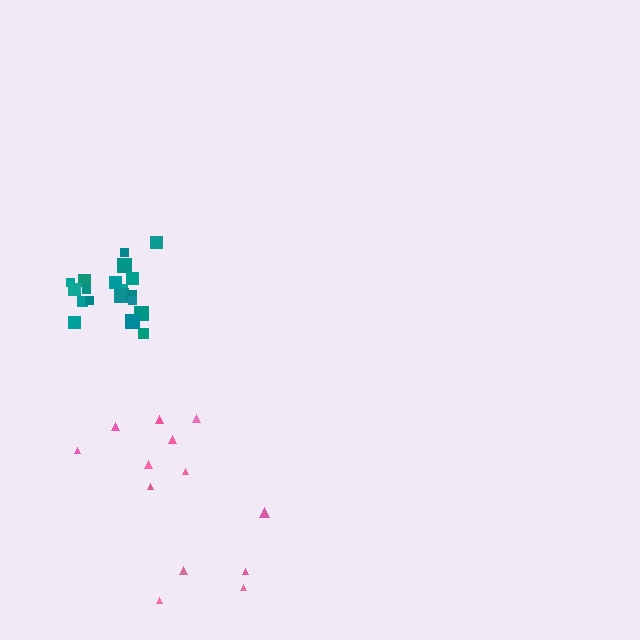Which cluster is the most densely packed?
Teal.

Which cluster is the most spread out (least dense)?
Pink.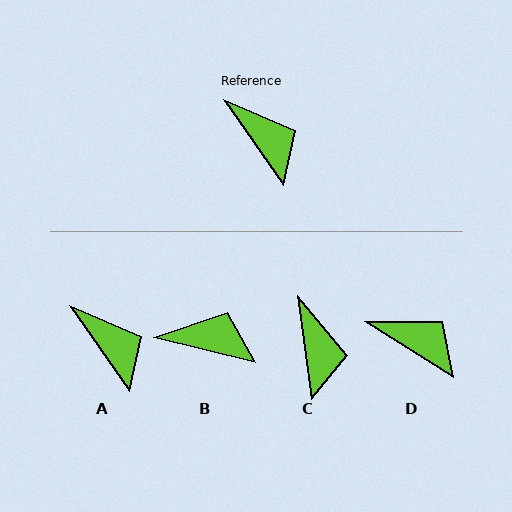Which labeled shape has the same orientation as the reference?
A.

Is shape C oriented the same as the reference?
No, it is off by about 27 degrees.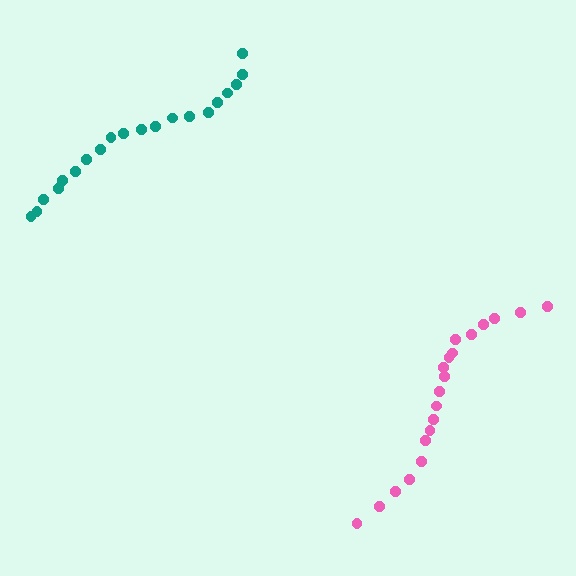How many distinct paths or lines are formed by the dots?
There are 2 distinct paths.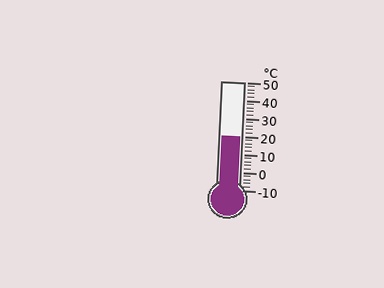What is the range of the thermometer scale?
The thermometer scale ranges from -10°C to 50°C.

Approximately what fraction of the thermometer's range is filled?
The thermometer is filled to approximately 50% of its range.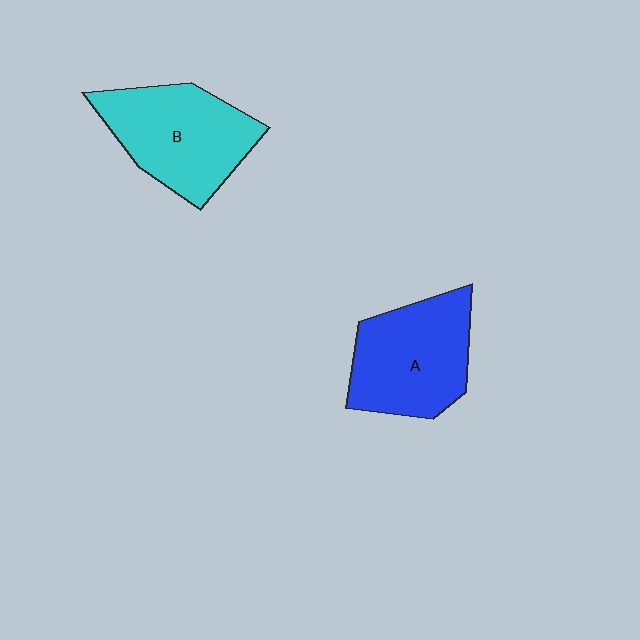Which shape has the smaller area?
Shape A (blue).